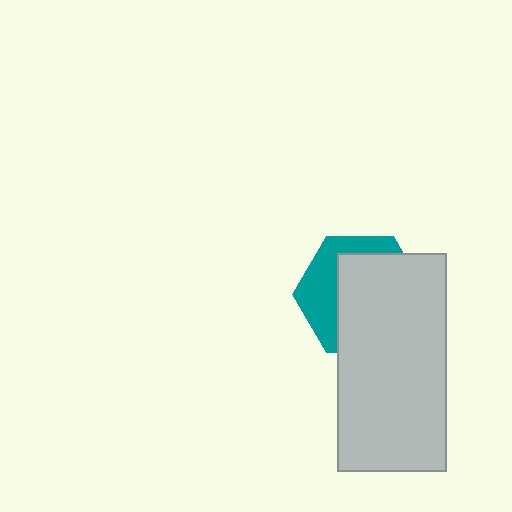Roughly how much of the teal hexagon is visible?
A small part of it is visible (roughly 37%).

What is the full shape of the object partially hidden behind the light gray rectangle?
The partially hidden object is a teal hexagon.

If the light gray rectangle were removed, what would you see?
You would see the complete teal hexagon.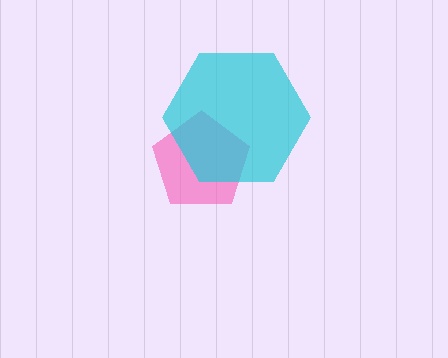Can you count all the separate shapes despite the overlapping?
Yes, there are 2 separate shapes.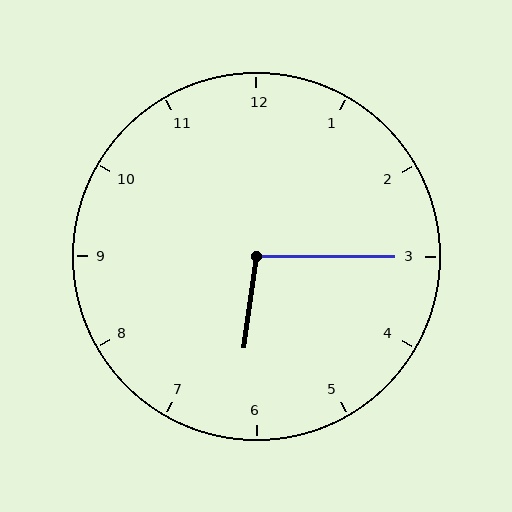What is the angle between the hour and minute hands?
Approximately 98 degrees.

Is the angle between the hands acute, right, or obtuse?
It is obtuse.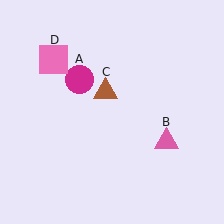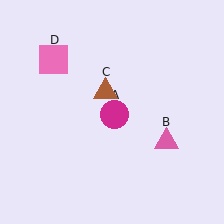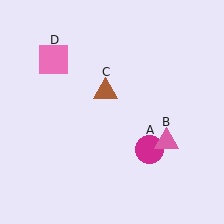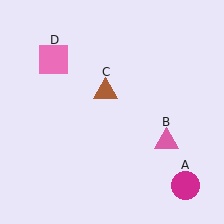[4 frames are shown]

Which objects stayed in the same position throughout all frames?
Pink triangle (object B) and brown triangle (object C) and pink square (object D) remained stationary.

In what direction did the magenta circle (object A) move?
The magenta circle (object A) moved down and to the right.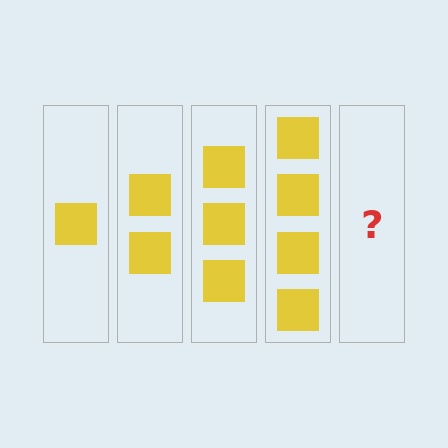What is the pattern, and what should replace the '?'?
The pattern is that each step adds one more square. The '?' should be 5 squares.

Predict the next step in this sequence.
The next step is 5 squares.